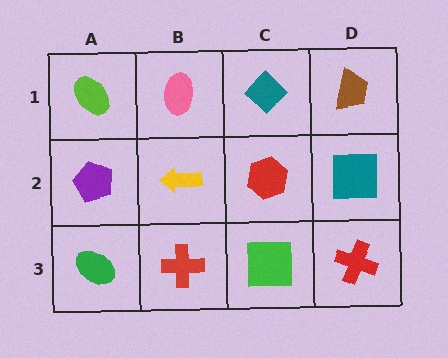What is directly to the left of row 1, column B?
A lime ellipse.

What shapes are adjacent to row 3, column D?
A teal square (row 2, column D), a green square (row 3, column C).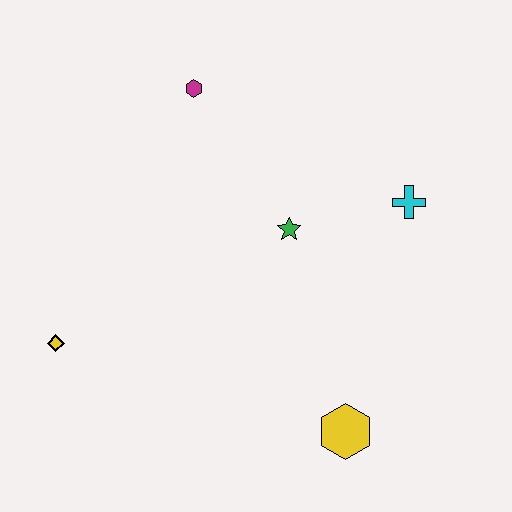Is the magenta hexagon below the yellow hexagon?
No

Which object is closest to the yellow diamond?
The green star is closest to the yellow diamond.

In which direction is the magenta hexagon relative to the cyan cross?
The magenta hexagon is to the left of the cyan cross.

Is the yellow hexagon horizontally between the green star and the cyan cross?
Yes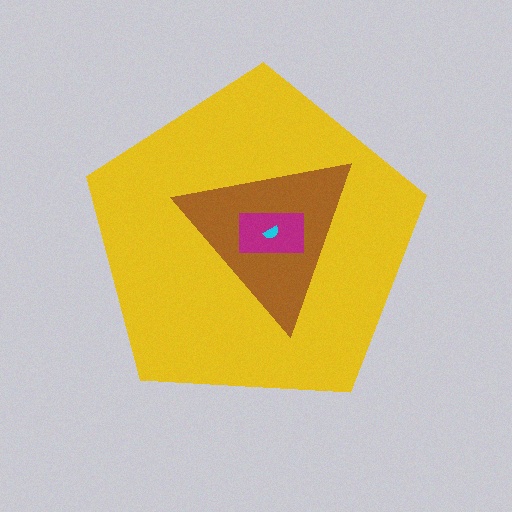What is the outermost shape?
The yellow pentagon.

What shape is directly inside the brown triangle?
The magenta rectangle.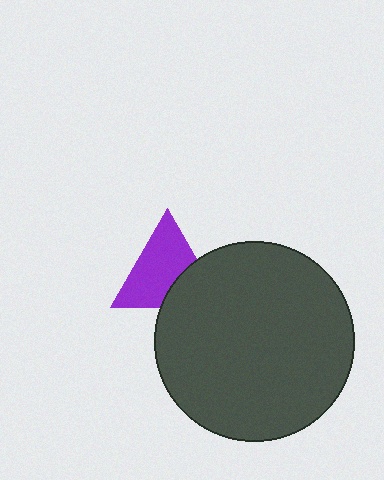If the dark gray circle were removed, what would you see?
You would see the complete purple triangle.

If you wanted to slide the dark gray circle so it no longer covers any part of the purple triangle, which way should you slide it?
Slide it toward the lower-right — that is the most direct way to separate the two shapes.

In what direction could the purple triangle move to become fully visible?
The purple triangle could move toward the upper-left. That would shift it out from behind the dark gray circle entirely.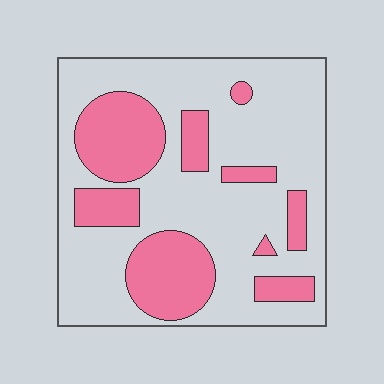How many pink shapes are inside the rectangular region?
9.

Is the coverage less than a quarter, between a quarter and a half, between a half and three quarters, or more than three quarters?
Between a quarter and a half.